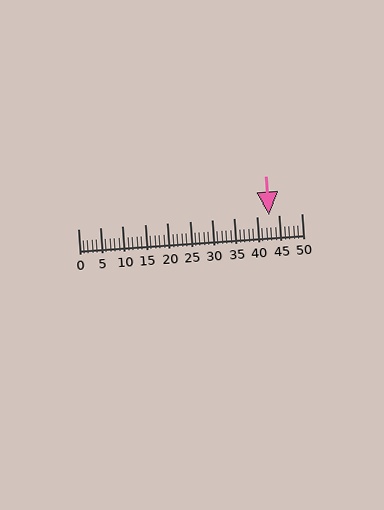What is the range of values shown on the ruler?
The ruler shows values from 0 to 50.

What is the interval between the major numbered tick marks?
The major tick marks are spaced 5 units apart.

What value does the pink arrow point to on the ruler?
The pink arrow points to approximately 43.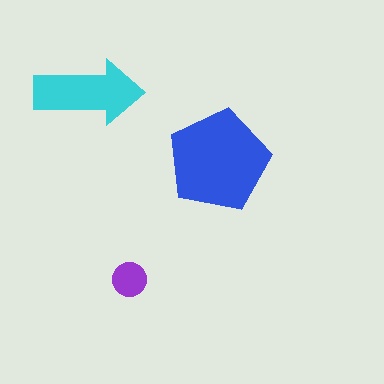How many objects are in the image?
There are 3 objects in the image.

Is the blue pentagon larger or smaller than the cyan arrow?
Larger.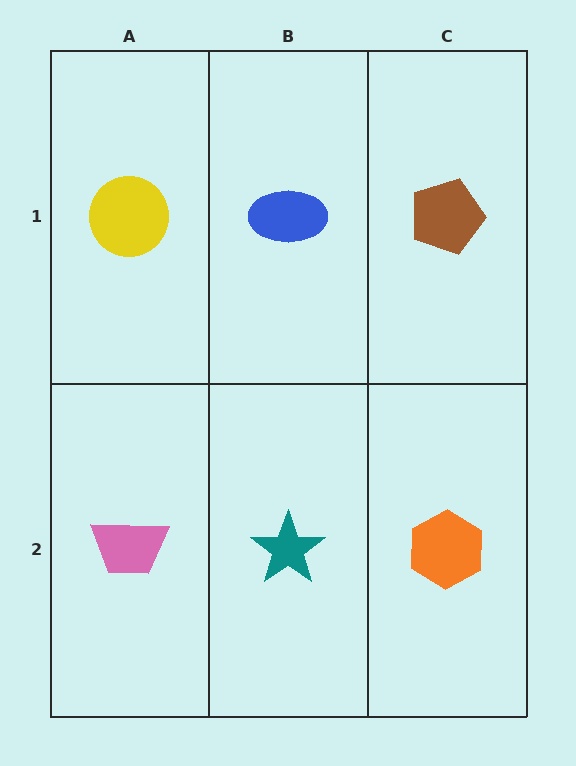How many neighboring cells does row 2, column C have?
2.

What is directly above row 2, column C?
A brown pentagon.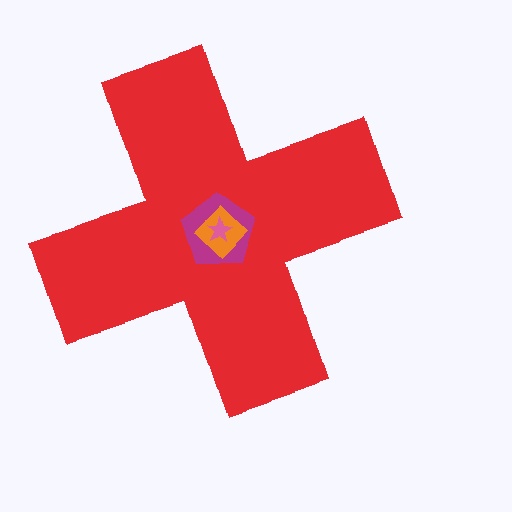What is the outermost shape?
The red cross.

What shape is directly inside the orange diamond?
The pink star.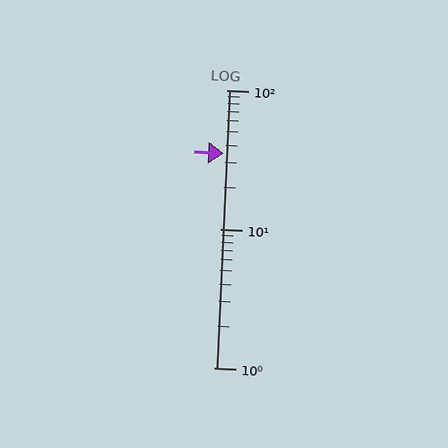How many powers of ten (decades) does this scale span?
The scale spans 2 decades, from 1 to 100.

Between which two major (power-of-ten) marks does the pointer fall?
The pointer is between 10 and 100.